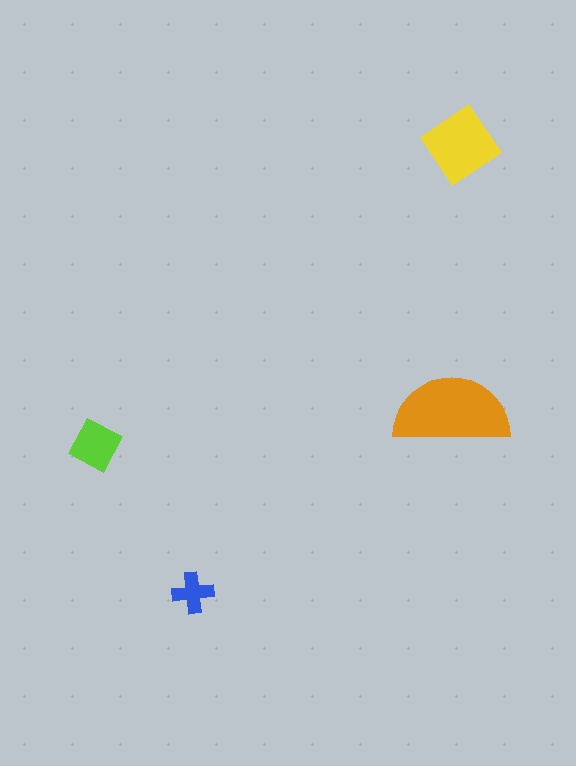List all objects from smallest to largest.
The blue cross, the lime diamond, the yellow diamond, the orange semicircle.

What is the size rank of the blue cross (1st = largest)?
4th.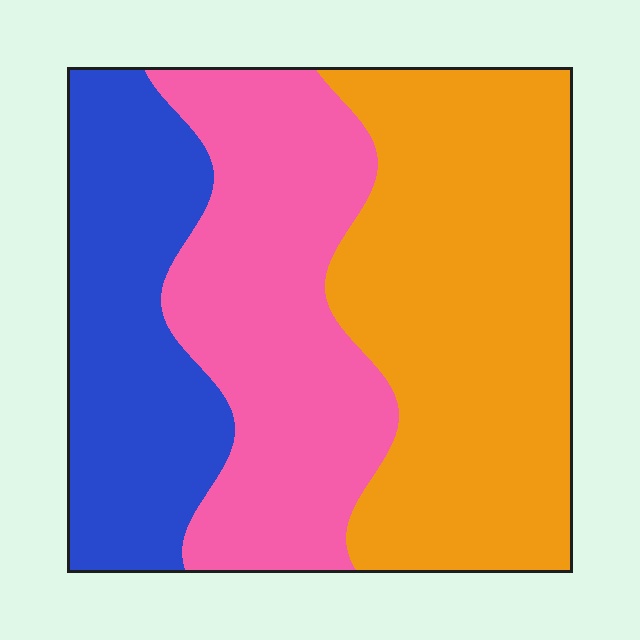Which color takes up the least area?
Blue, at roughly 25%.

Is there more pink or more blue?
Pink.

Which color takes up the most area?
Orange, at roughly 40%.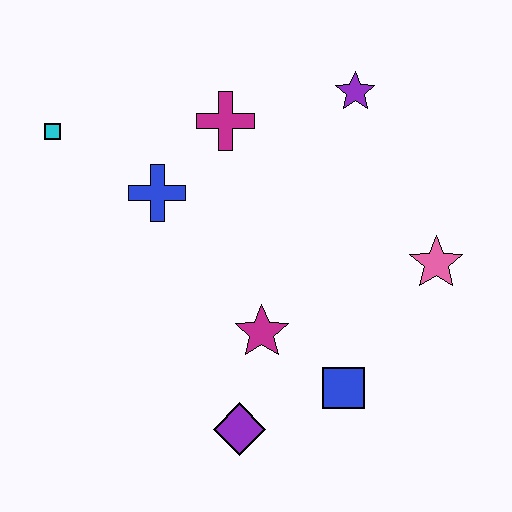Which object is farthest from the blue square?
The cyan square is farthest from the blue square.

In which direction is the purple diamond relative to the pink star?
The purple diamond is to the left of the pink star.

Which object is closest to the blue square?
The magenta star is closest to the blue square.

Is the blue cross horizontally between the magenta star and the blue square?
No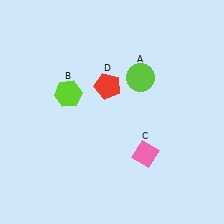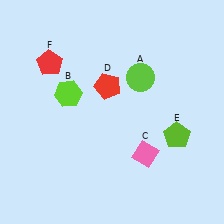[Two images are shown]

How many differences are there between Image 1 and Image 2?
There are 2 differences between the two images.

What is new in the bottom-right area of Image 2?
A lime pentagon (E) was added in the bottom-right area of Image 2.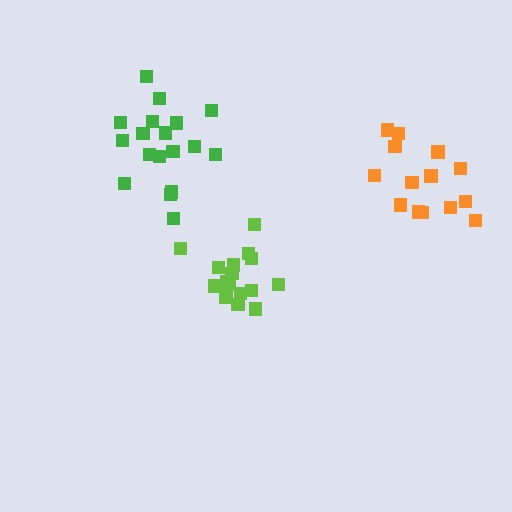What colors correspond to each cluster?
The clusters are colored: lime, orange, green.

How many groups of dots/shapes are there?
There are 3 groups.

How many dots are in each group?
Group 1: 17 dots, Group 2: 14 dots, Group 3: 18 dots (49 total).